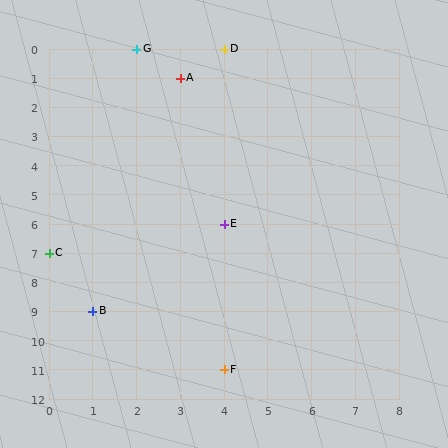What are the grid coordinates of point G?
Point G is at grid coordinates (2, 0).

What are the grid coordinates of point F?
Point F is at grid coordinates (4, 11).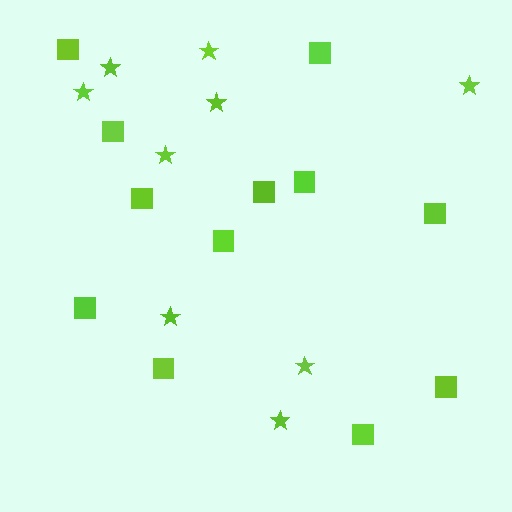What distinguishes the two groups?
There are 2 groups: one group of stars (9) and one group of squares (12).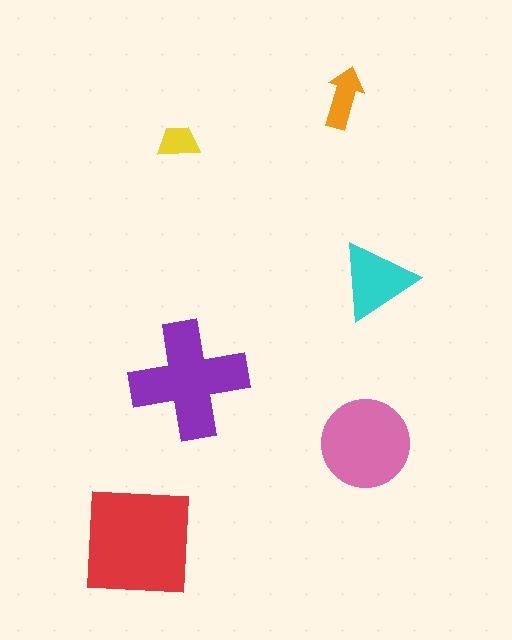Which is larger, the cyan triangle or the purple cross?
The purple cross.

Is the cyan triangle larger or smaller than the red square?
Smaller.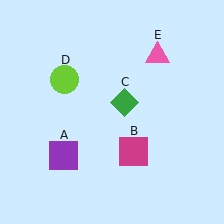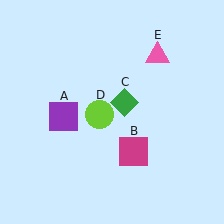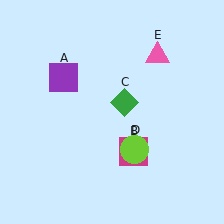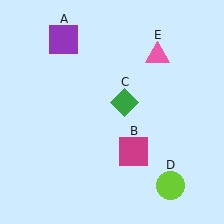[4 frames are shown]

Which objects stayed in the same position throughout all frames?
Magenta square (object B) and green diamond (object C) and pink triangle (object E) remained stationary.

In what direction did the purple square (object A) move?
The purple square (object A) moved up.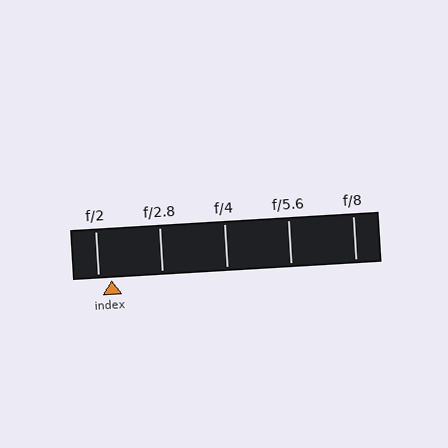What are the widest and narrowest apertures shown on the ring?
The widest aperture shown is f/2 and the narrowest is f/8.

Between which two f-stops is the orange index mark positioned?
The index mark is between f/2 and f/2.8.